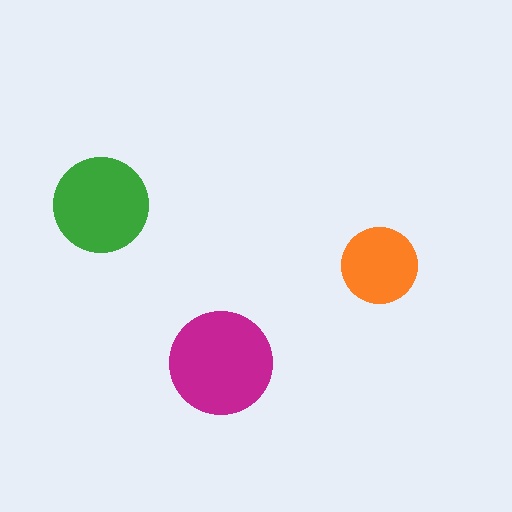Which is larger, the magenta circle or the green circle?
The magenta one.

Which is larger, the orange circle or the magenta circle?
The magenta one.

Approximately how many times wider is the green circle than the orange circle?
About 1.5 times wider.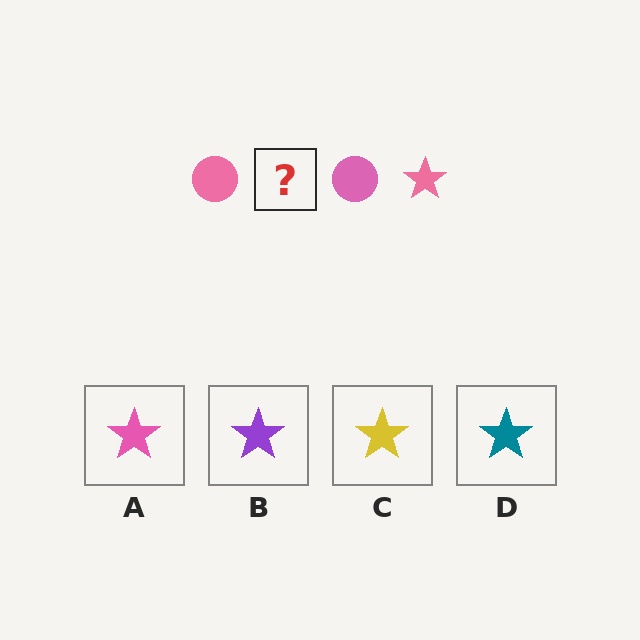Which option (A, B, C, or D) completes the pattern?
A.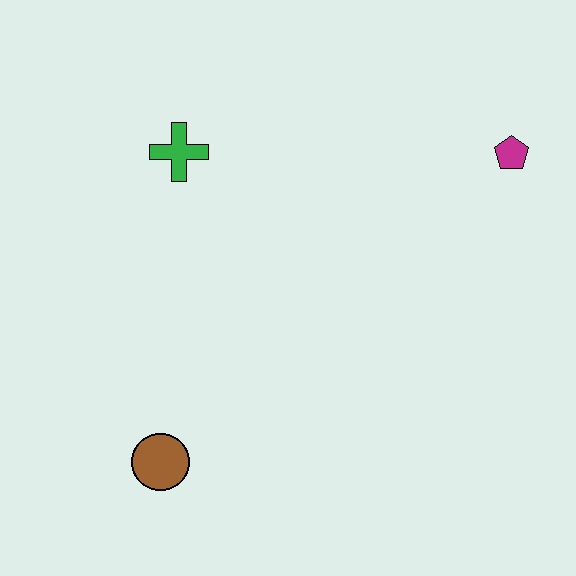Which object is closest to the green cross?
The brown circle is closest to the green cross.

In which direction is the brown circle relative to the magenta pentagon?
The brown circle is to the left of the magenta pentagon.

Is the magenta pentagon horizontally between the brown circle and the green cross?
No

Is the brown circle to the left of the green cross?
Yes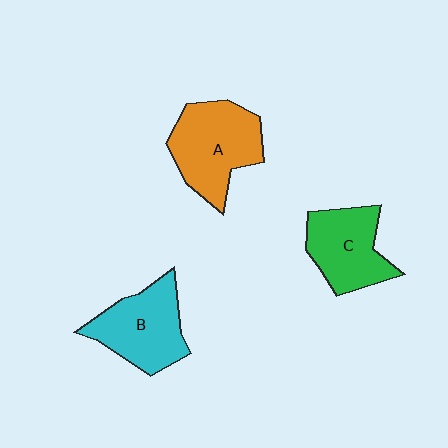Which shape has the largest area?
Shape A (orange).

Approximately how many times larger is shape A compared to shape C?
Approximately 1.2 times.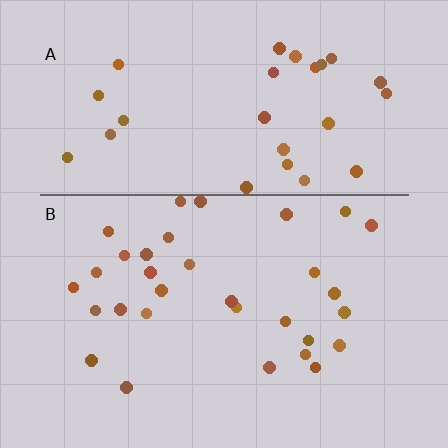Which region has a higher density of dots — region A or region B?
B (the bottom).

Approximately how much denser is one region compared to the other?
Approximately 1.1× — region B over region A.